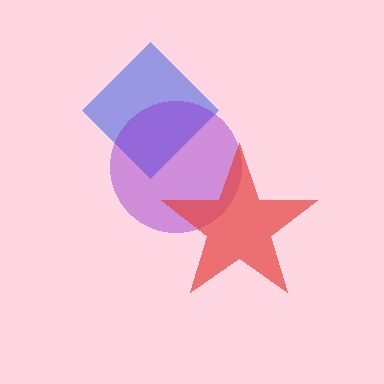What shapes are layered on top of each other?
The layered shapes are: a blue diamond, a purple circle, a red star.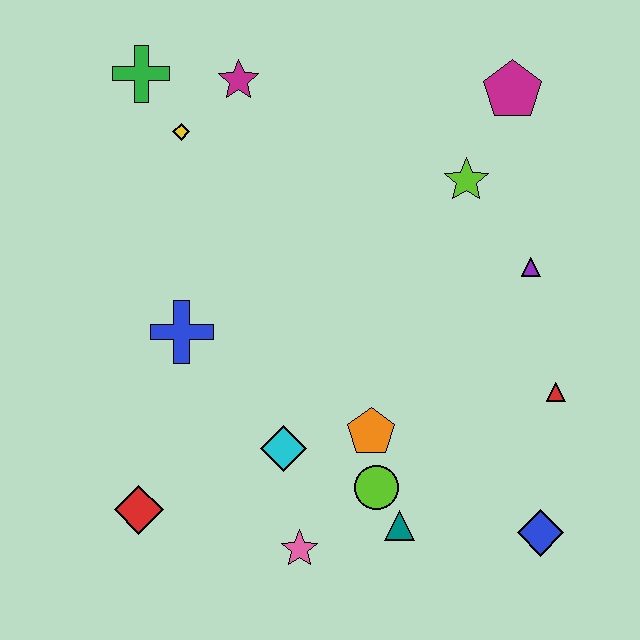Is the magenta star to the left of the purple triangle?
Yes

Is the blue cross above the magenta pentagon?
No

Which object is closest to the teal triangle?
The lime circle is closest to the teal triangle.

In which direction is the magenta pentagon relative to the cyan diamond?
The magenta pentagon is above the cyan diamond.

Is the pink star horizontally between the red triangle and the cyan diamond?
Yes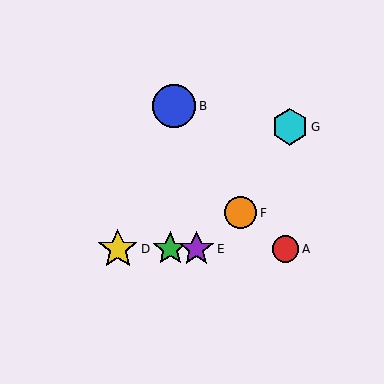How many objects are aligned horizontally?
4 objects (A, C, D, E) are aligned horizontally.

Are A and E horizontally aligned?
Yes, both are at y≈249.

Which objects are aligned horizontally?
Objects A, C, D, E are aligned horizontally.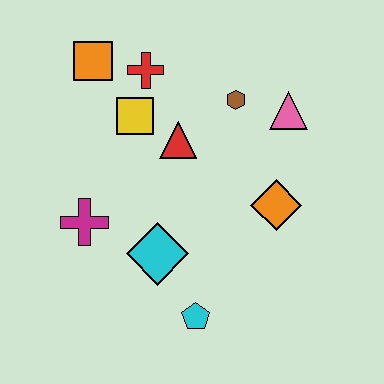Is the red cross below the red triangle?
No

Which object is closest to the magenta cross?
The cyan diamond is closest to the magenta cross.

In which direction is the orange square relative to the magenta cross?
The orange square is above the magenta cross.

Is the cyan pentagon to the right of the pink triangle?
No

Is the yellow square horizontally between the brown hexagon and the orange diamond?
No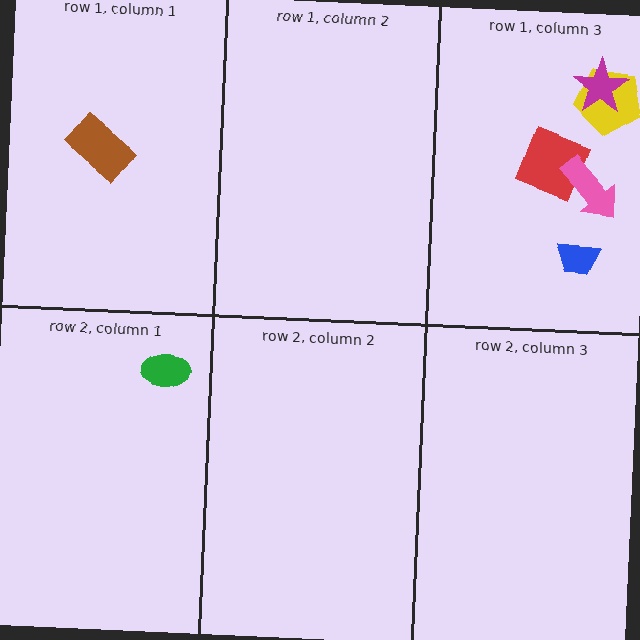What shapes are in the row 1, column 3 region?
The yellow pentagon, the magenta star, the blue trapezoid, the red square, the pink arrow.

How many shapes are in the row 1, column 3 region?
5.